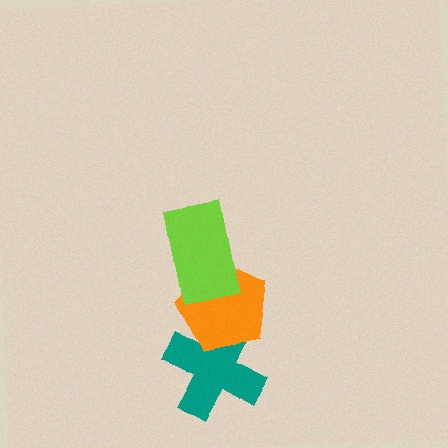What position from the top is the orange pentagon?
The orange pentagon is 2nd from the top.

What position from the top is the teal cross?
The teal cross is 3rd from the top.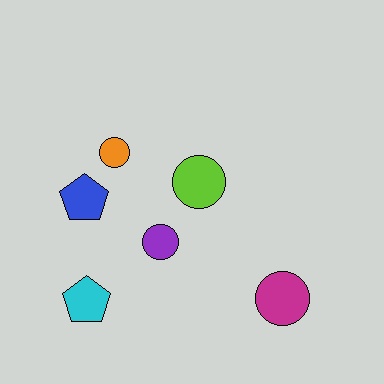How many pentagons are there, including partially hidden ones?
There are 2 pentagons.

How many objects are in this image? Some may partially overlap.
There are 6 objects.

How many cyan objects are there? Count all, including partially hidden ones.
There is 1 cyan object.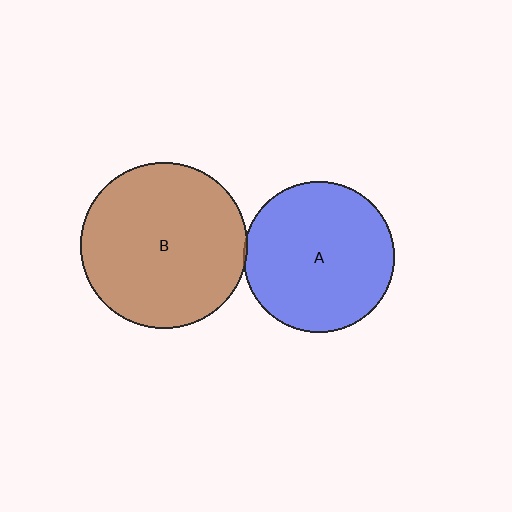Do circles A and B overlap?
Yes.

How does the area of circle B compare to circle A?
Approximately 1.2 times.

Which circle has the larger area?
Circle B (brown).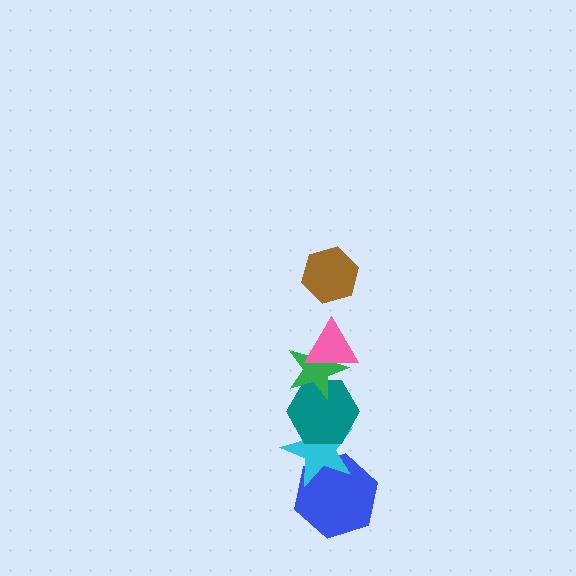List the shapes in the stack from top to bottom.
From top to bottom: the brown hexagon, the pink triangle, the green star, the teal hexagon, the cyan star, the blue hexagon.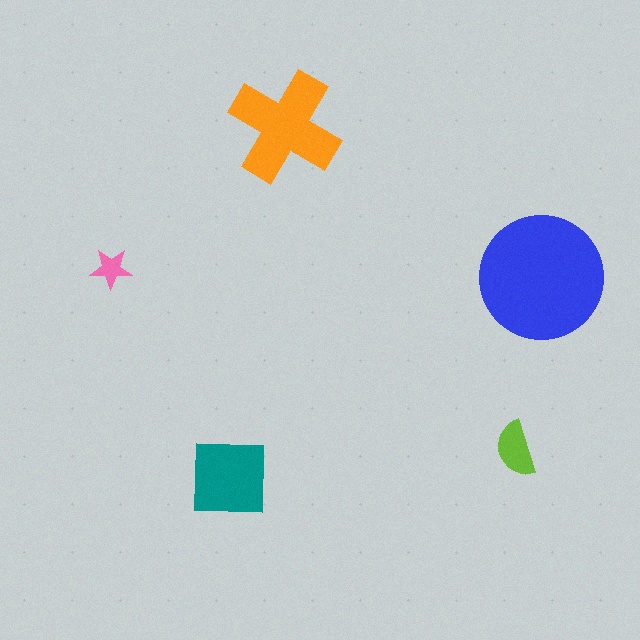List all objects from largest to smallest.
The blue circle, the orange cross, the teal square, the lime semicircle, the pink star.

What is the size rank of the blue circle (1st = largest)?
1st.